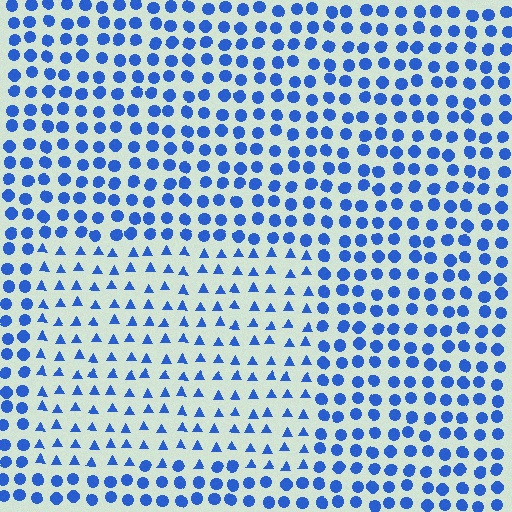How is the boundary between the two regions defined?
The boundary is defined by a change in element shape: triangles inside vs. circles outside. All elements share the same color and spacing.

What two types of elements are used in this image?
The image uses triangles inside the rectangle region and circles outside it.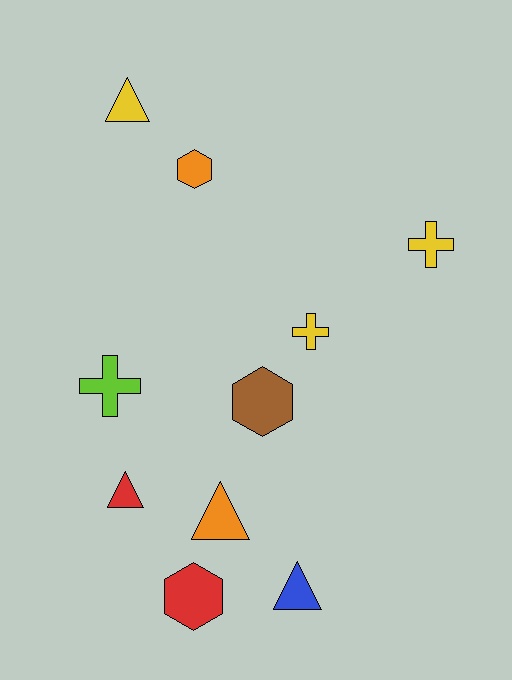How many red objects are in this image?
There are 2 red objects.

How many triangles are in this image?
There are 4 triangles.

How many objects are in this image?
There are 10 objects.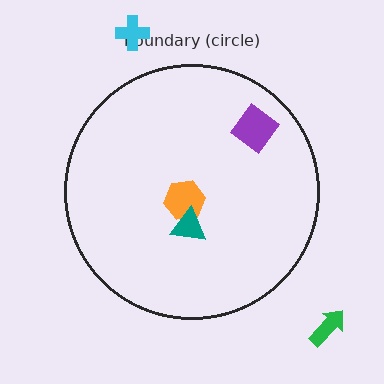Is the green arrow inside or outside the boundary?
Outside.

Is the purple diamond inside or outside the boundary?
Inside.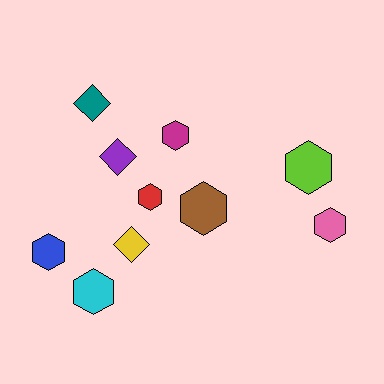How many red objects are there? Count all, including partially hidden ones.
There is 1 red object.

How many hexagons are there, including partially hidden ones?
There are 7 hexagons.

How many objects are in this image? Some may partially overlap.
There are 10 objects.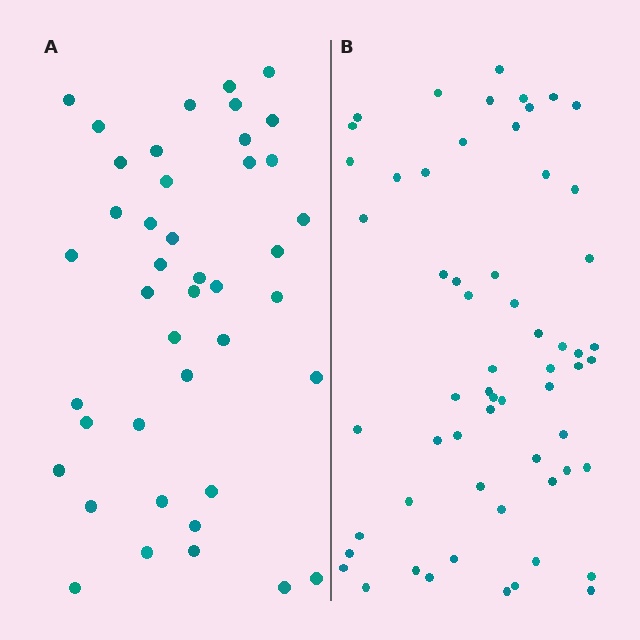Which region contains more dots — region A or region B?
Region B (the right region) has more dots.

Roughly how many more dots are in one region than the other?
Region B has approximately 20 more dots than region A.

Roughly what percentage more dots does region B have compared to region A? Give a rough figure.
About 45% more.